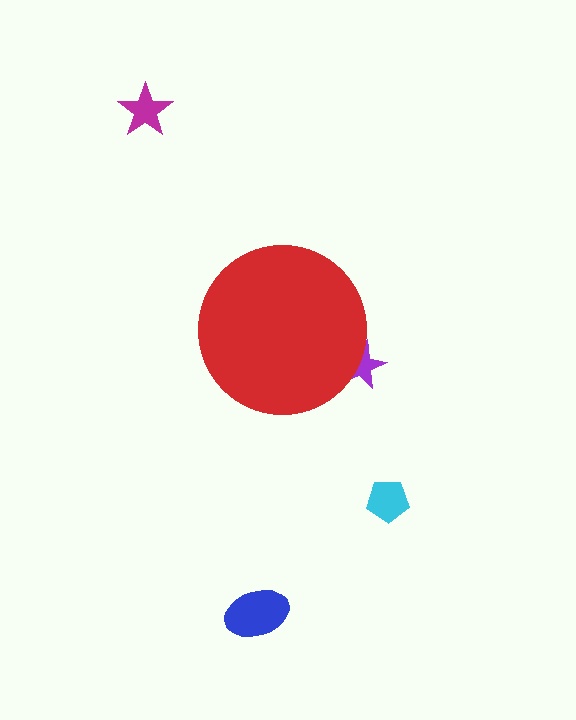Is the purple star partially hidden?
Yes, the purple star is partially hidden behind the red circle.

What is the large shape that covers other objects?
A red circle.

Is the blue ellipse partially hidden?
No, the blue ellipse is fully visible.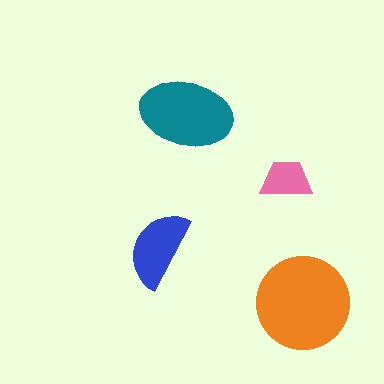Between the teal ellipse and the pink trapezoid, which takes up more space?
The teal ellipse.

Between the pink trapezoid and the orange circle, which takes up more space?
The orange circle.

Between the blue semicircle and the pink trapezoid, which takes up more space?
The blue semicircle.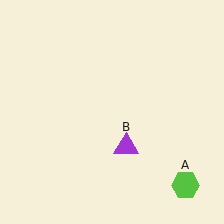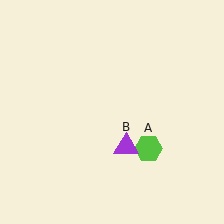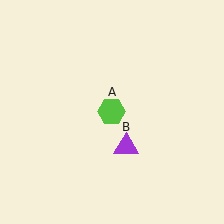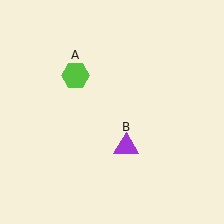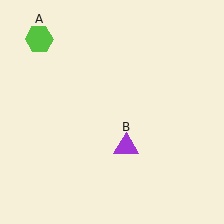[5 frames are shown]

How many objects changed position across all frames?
1 object changed position: lime hexagon (object A).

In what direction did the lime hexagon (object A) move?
The lime hexagon (object A) moved up and to the left.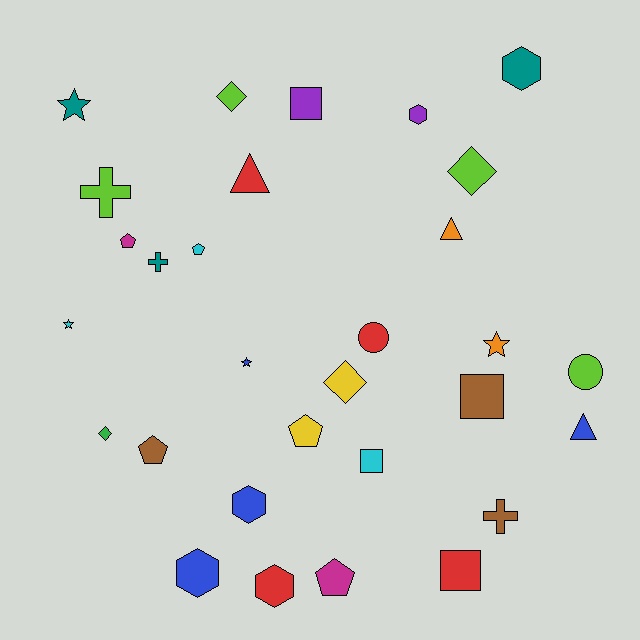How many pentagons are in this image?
There are 5 pentagons.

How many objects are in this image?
There are 30 objects.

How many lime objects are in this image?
There are 4 lime objects.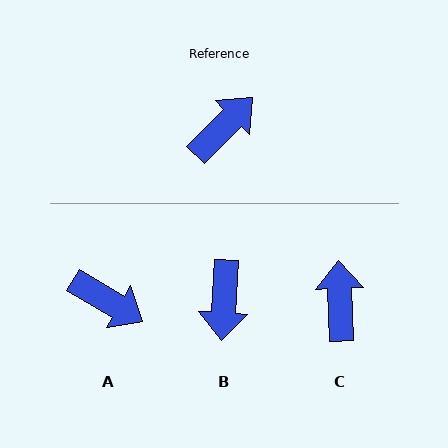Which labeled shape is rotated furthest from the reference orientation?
B, about 139 degrees away.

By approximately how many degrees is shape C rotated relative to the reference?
Approximately 47 degrees counter-clockwise.